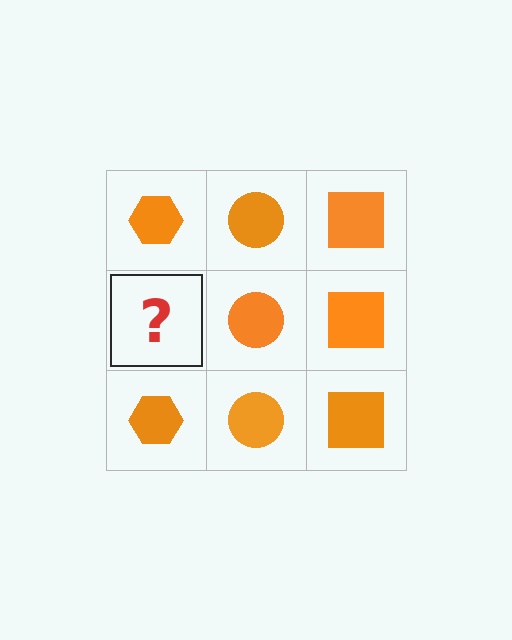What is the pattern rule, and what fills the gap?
The rule is that each column has a consistent shape. The gap should be filled with an orange hexagon.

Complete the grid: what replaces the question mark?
The question mark should be replaced with an orange hexagon.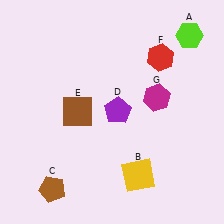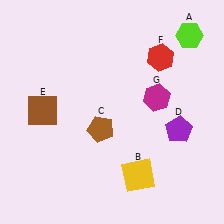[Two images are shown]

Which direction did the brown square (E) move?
The brown square (E) moved left.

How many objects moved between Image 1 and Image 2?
3 objects moved between the two images.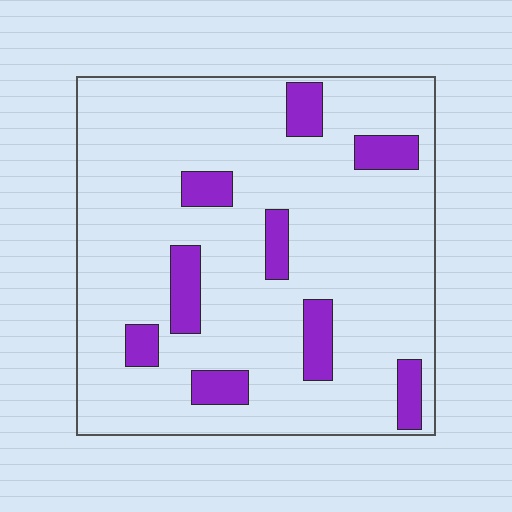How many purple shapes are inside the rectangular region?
9.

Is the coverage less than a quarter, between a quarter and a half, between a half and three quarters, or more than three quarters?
Less than a quarter.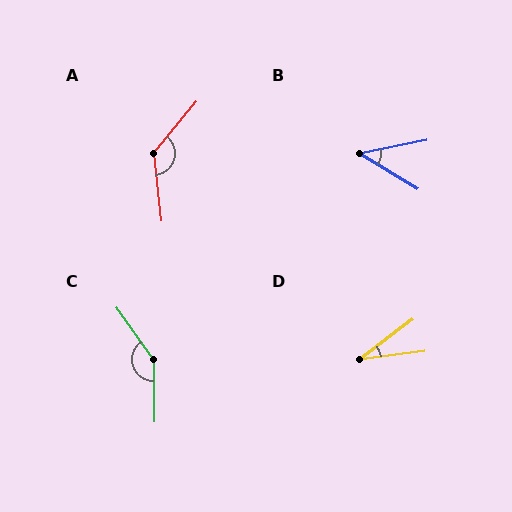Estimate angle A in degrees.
Approximately 133 degrees.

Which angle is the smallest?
D, at approximately 30 degrees.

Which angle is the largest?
C, at approximately 145 degrees.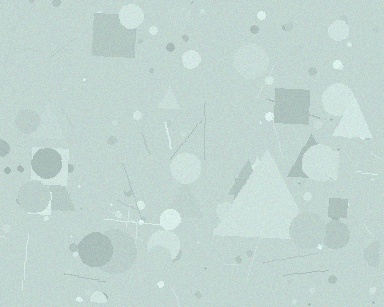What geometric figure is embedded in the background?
A triangle is embedded in the background.